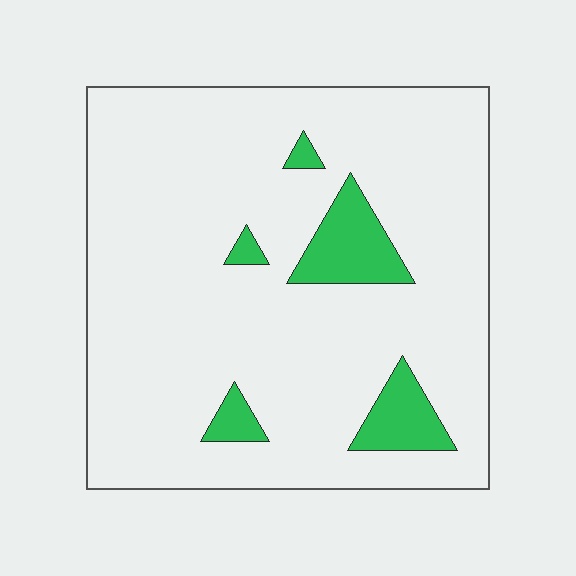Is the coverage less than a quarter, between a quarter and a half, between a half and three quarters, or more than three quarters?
Less than a quarter.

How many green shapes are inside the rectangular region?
5.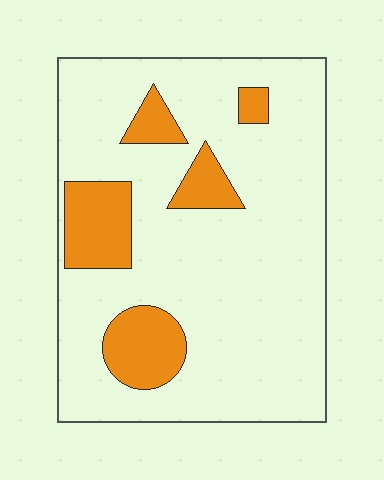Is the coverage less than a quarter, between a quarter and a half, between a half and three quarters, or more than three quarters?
Less than a quarter.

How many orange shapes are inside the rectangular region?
5.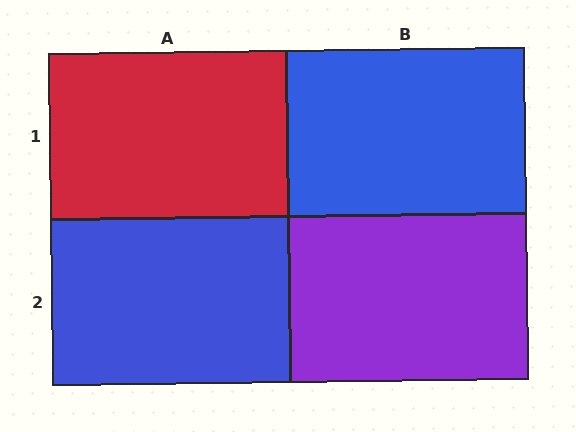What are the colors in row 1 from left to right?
Red, blue.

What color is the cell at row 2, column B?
Purple.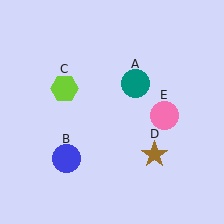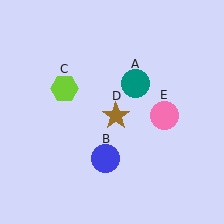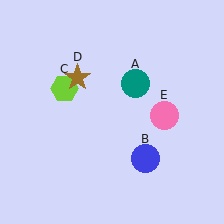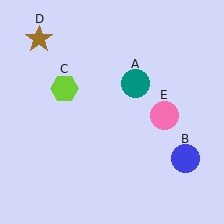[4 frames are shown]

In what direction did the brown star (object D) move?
The brown star (object D) moved up and to the left.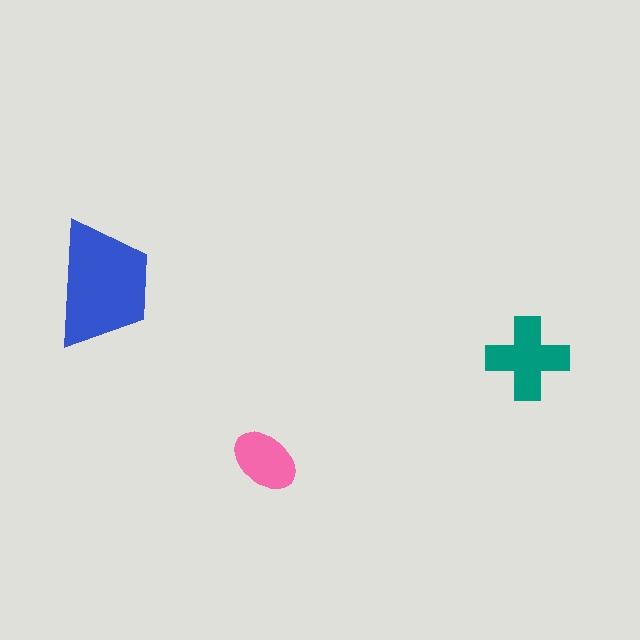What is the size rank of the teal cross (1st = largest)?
2nd.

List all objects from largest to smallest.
The blue trapezoid, the teal cross, the pink ellipse.